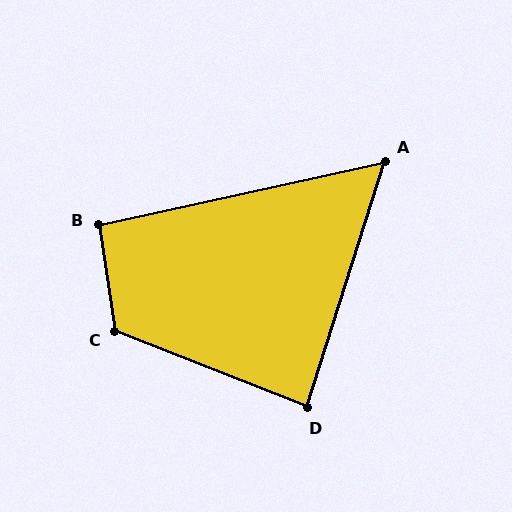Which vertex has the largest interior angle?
C, at approximately 120 degrees.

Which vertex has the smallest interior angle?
A, at approximately 60 degrees.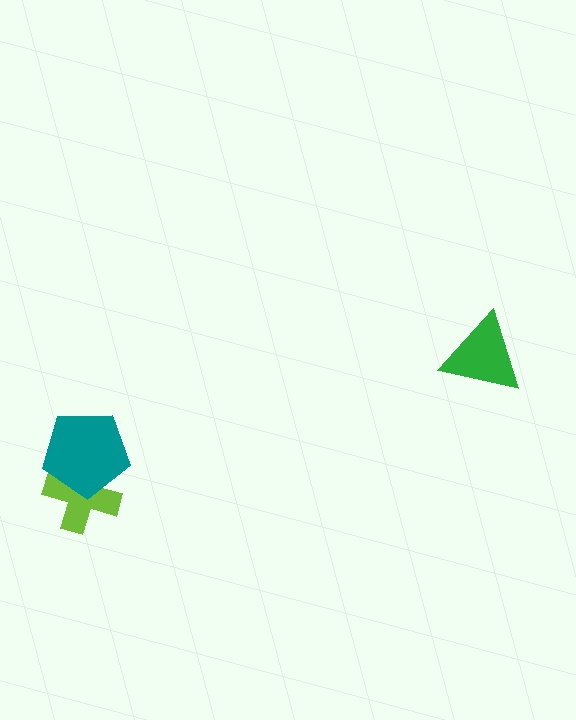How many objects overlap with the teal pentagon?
1 object overlaps with the teal pentagon.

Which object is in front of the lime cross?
The teal pentagon is in front of the lime cross.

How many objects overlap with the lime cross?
1 object overlaps with the lime cross.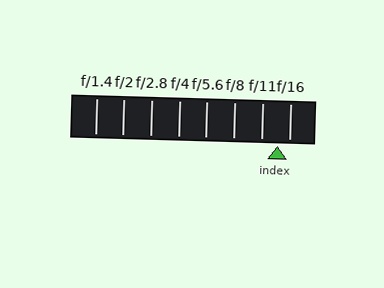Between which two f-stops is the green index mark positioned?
The index mark is between f/11 and f/16.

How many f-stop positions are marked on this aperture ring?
There are 8 f-stop positions marked.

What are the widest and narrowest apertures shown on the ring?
The widest aperture shown is f/1.4 and the narrowest is f/16.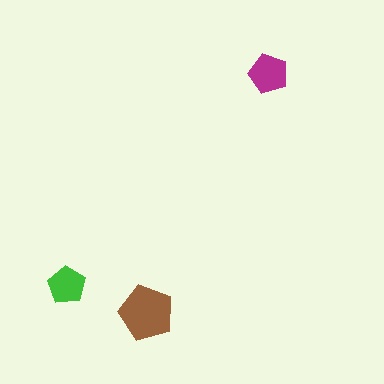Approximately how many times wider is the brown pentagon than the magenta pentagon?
About 1.5 times wider.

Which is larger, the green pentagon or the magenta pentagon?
The magenta one.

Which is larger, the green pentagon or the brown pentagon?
The brown one.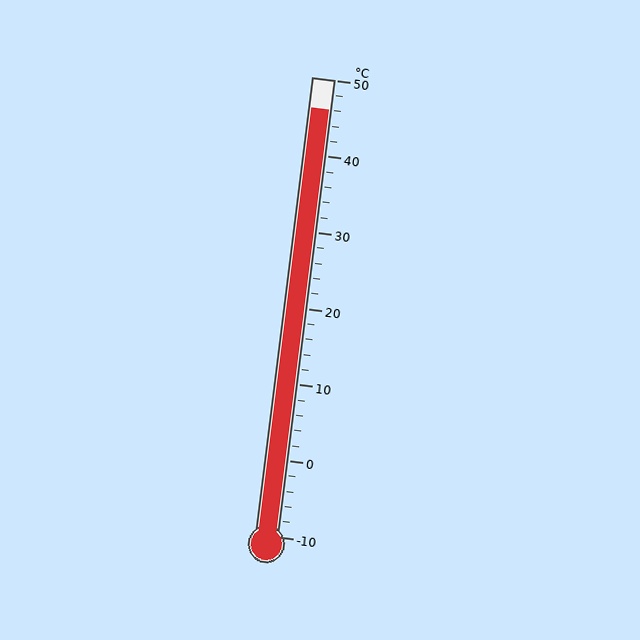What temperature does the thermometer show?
The thermometer shows approximately 46°C.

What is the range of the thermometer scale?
The thermometer scale ranges from -10°C to 50°C.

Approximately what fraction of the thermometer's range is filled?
The thermometer is filled to approximately 95% of its range.